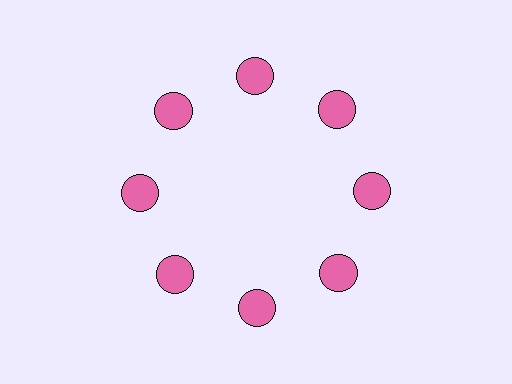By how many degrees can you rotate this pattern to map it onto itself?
The pattern maps onto itself every 45 degrees of rotation.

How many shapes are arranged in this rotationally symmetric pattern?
There are 8 shapes, arranged in 8 groups of 1.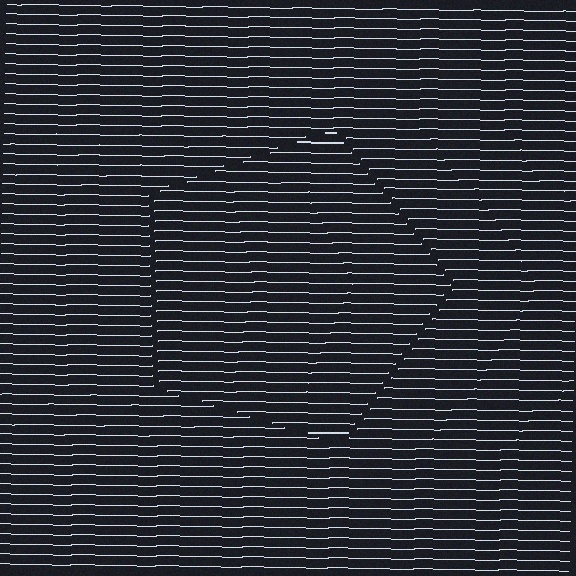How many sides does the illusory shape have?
5 sides — the line-ends trace a pentagon.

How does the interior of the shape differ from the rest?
The interior of the shape contains the same grating, shifted by half a period — the contour is defined by the phase discontinuity where line-ends from the inner and outer gratings abut.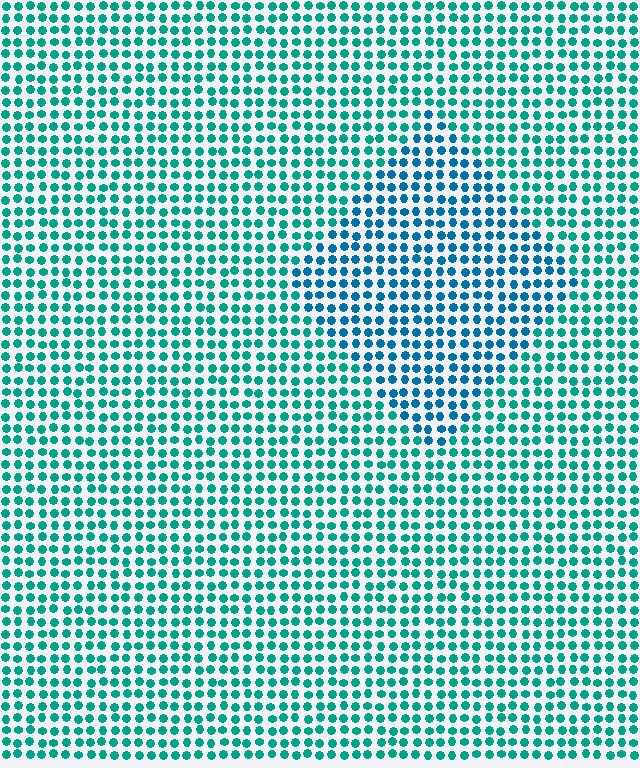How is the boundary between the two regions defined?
The boundary is defined purely by a slight shift in hue (about 29 degrees). Spacing, size, and orientation are identical on both sides.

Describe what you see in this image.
The image is filled with small teal elements in a uniform arrangement. A diamond-shaped region is visible where the elements are tinted to a slightly different hue, forming a subtle color boundary.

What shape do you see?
I see a diamond.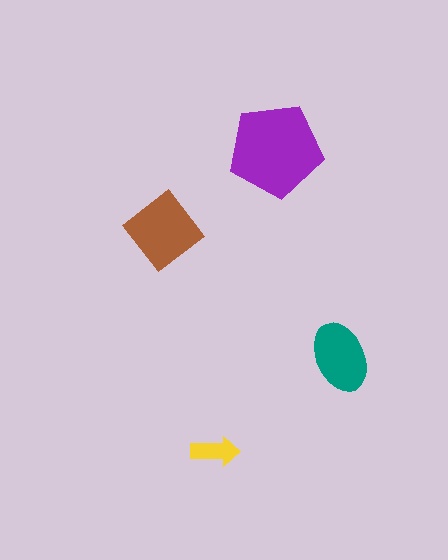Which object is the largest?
The purple pentagon.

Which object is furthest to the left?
The brown diamond is leftmost.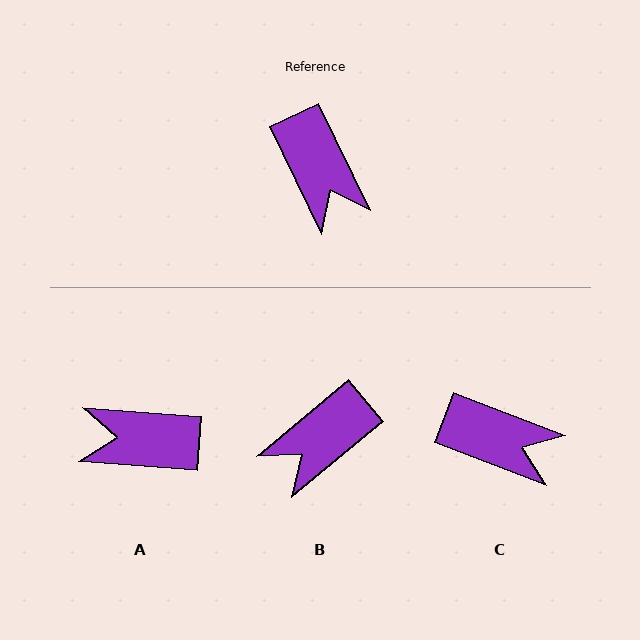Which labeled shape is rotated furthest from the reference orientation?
A, about 120 degrees away.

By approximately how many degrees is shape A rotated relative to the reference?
Approximately 120 degrees clockwise.